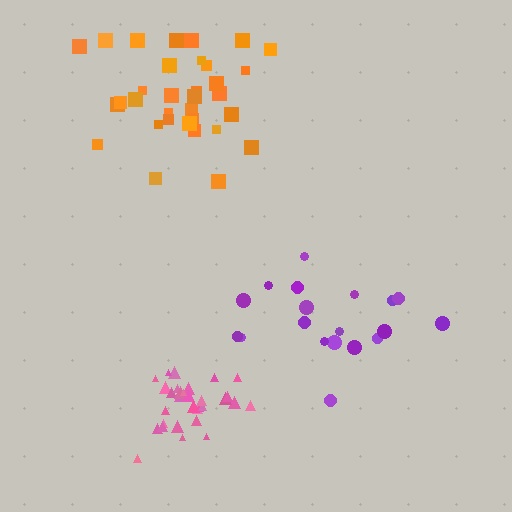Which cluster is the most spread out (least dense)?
Purple.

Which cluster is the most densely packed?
Pink.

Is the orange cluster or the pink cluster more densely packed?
Pink.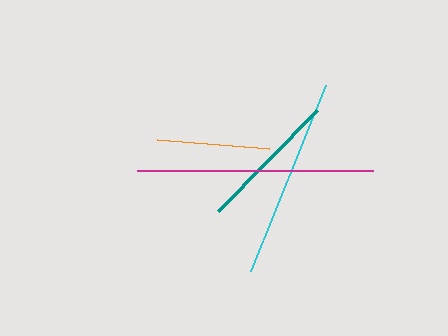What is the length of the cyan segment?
The cyan segment is approximately 200 pixels long.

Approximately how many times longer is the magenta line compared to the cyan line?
The magenta line is approximately 1.2 times the length of the cyan line.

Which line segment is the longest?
The magenta line is the longest at approximately 236 pixels.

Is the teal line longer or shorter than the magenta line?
The magenta line is longer than the teal line.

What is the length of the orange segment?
The orange segment is approximately 113 pixels long.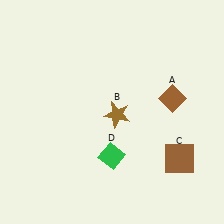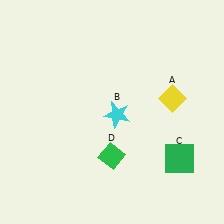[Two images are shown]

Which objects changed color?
A changed from brown to yellow. B changed from brown to cyan. C changed from brown to green.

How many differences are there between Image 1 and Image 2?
There are 3 differences between the two images.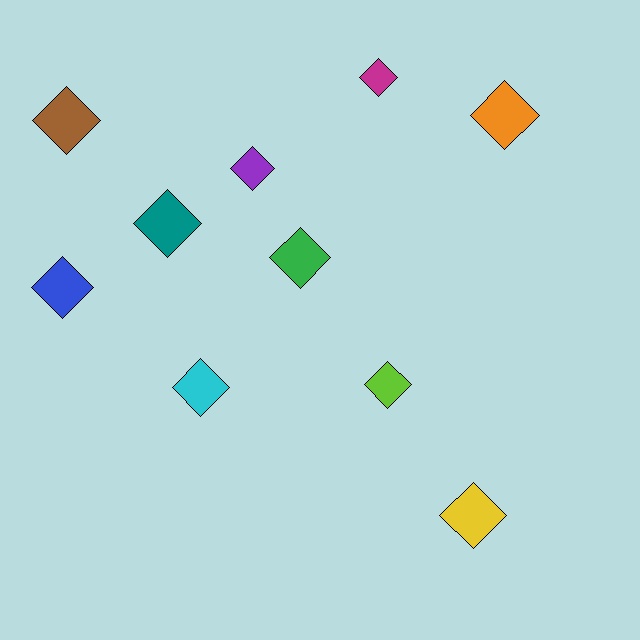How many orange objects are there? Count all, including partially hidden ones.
There is 1 orange object.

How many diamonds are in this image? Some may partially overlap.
There are 10 diamonds.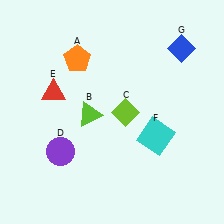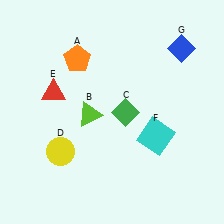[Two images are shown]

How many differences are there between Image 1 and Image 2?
There are 2 differences between the two images.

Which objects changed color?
C changed from lime to green. D changed from purple to yellow.